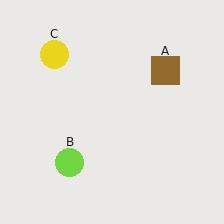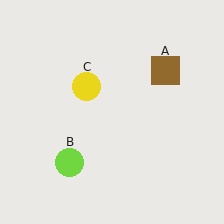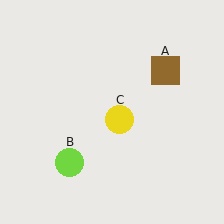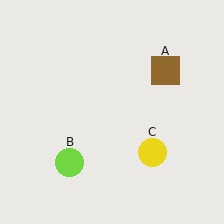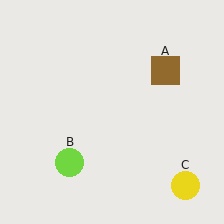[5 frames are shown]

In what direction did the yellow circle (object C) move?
The yellow circle (object C) moved down and to the right.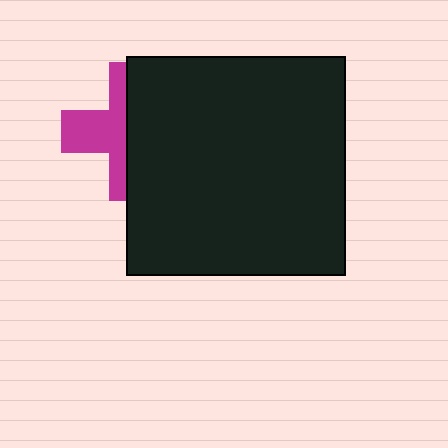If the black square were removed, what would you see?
You would see the complete magenta cross.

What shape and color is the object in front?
The object in front is a black square.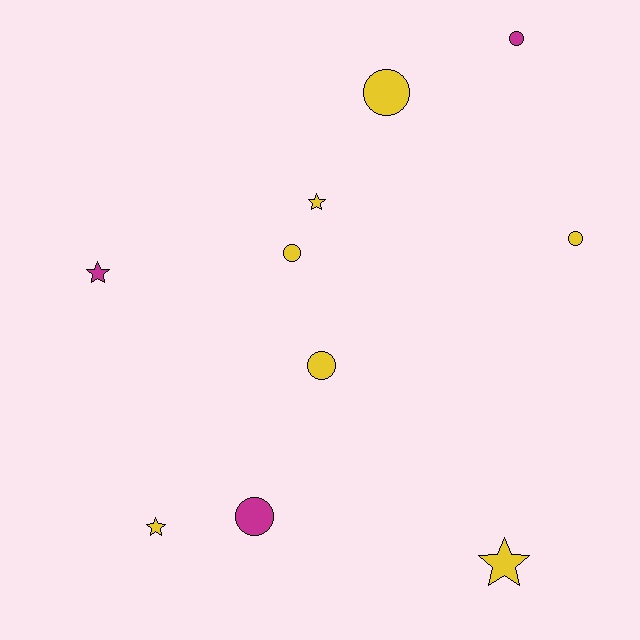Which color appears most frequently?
Yellow, with 7 objects.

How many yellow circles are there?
There are 4 yellow circles.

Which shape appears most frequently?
Circle, with 6 objects.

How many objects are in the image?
There are 10 objects.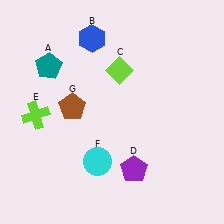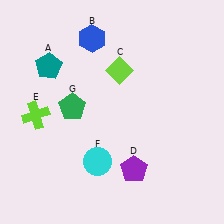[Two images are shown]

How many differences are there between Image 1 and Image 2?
There is 1 difference between the two images.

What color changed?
The pentagon (G) changed from brown in Image 1 to green in Image 2.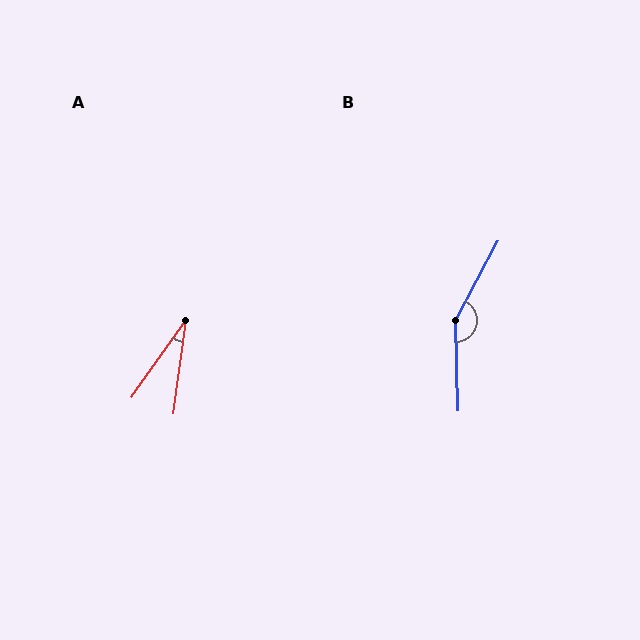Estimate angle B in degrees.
Approximately 150 degrees.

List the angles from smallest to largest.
A (28°), B (150°).